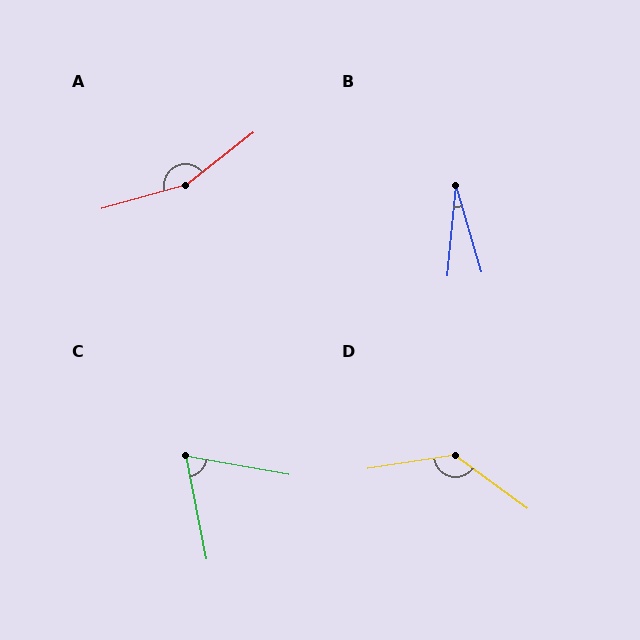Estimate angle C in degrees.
Approximately 69 degrees.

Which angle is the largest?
A, at approximately 158 degrees.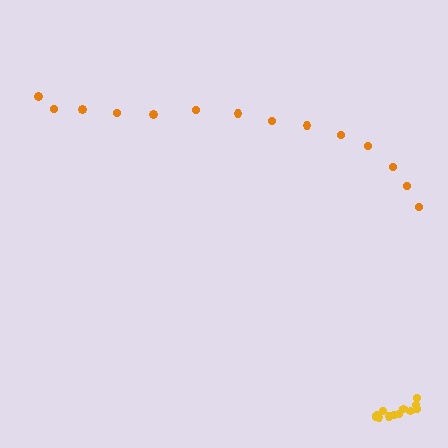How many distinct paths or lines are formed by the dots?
There are 2 distinct paths.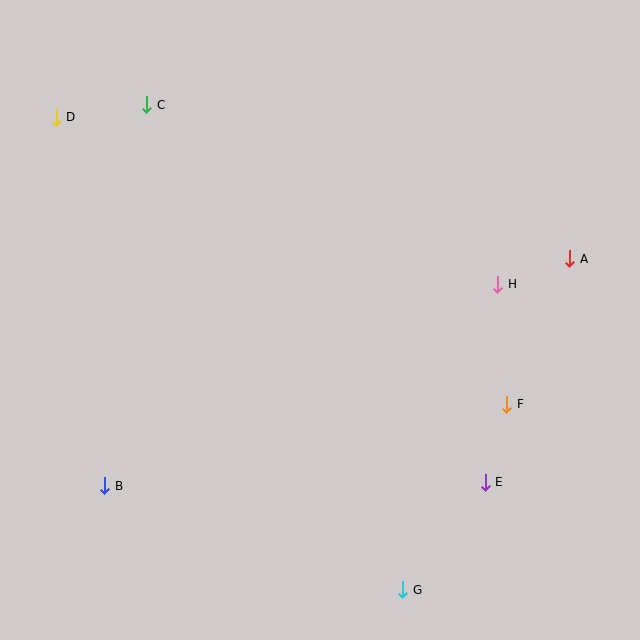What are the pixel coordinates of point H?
Point H is at (498, 284).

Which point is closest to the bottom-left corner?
Point B is closest to the bottom-left corner.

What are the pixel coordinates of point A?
Point A is at (570, 259).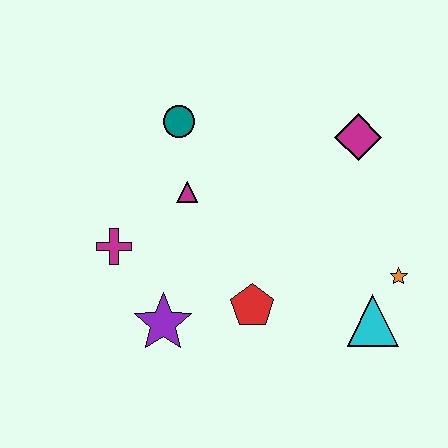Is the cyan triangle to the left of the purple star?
No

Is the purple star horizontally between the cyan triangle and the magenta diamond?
No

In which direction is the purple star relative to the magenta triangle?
The purple star is below the magenta triangle.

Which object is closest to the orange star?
The cyan triangle is closest to the orange star.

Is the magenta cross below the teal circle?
Yes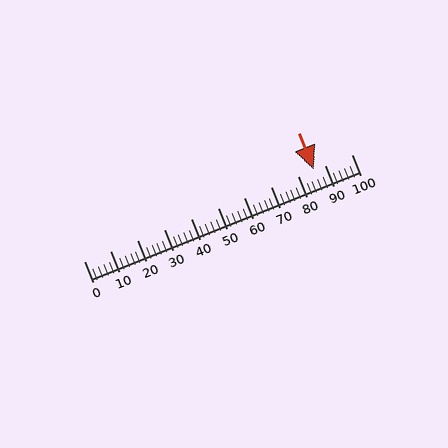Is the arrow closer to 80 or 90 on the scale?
The arrow is closer to 90.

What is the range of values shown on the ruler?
The ruler shows values from 0 to 100.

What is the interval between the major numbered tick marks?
The major tick marks are spaced 10 units apart.